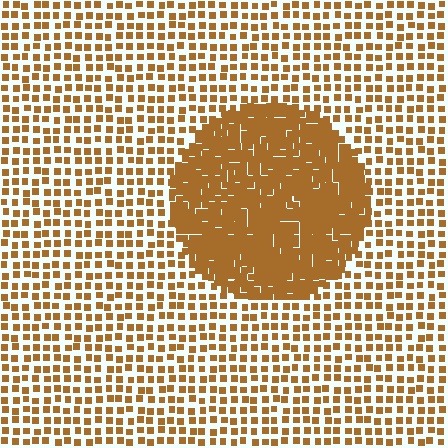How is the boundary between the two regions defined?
The boundary is defined by a change in element density (approximately 2.5x ratio). All elements are the same color, size, and shape.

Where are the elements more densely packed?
The elements are more densely packed inside the circle boundary.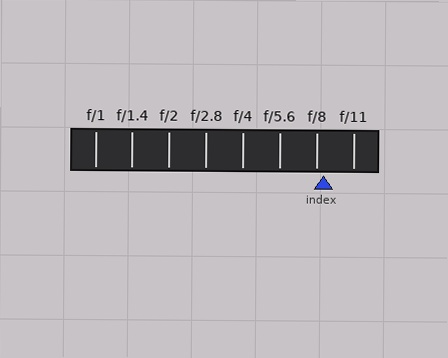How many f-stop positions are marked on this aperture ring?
There are 8 f-stop positions marked.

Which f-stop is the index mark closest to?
The index mark is closest to f/8.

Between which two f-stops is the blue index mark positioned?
The index mark is between f/8 and f/11.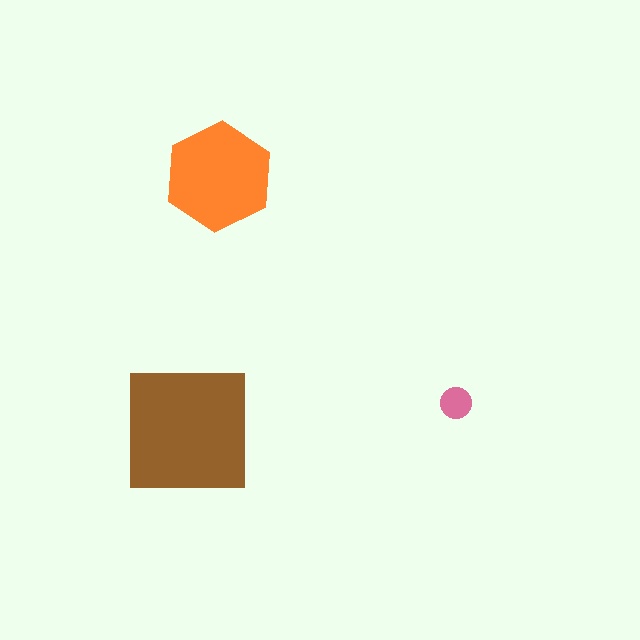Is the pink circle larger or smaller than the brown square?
Smaller.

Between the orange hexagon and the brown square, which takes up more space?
The brown square.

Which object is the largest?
The brown square.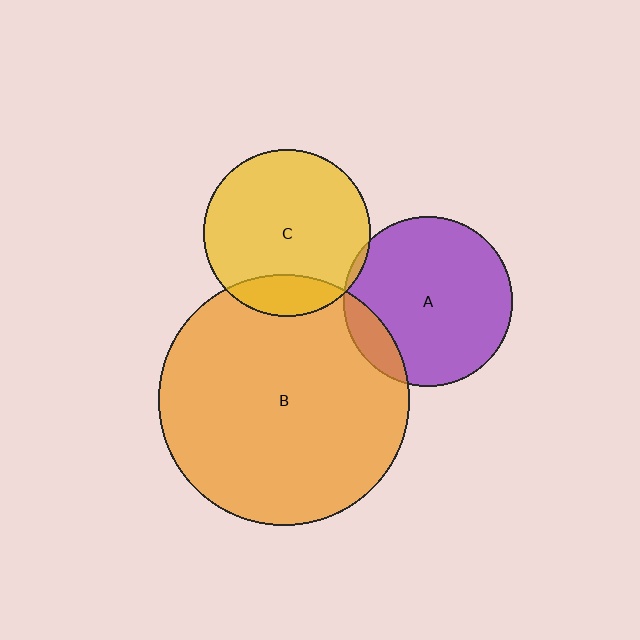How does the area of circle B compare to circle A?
Approximately 2.2 times.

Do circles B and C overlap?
Yes.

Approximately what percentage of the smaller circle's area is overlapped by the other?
Approximately 15%.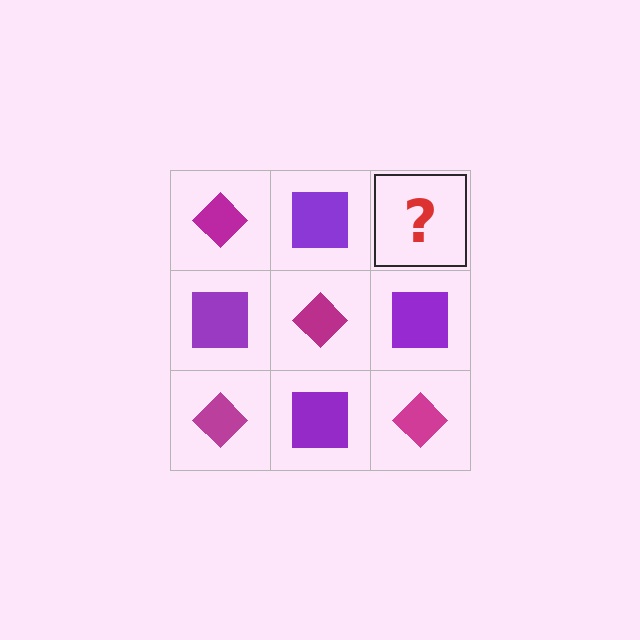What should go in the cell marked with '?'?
The missing cell should contain a magenta diamond.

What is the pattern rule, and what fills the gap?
The rule is that it alternates magenta diamond and purple square in a checkerboard pattern. The gap should be filled with a magenta diamond.